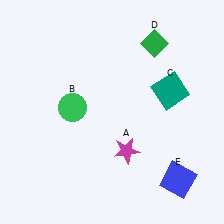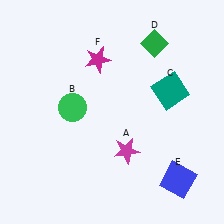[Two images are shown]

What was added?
A magenta star (F) was added in Image 2.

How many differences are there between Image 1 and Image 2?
There is 1 difference between the two images.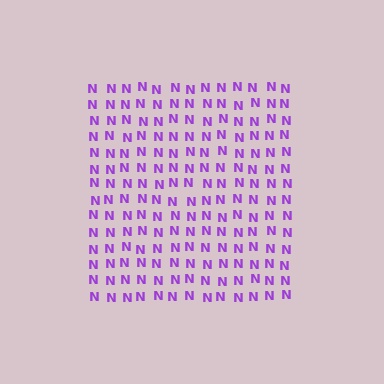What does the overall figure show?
The overall figure shows a square.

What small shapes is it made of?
It is made of small letter N's.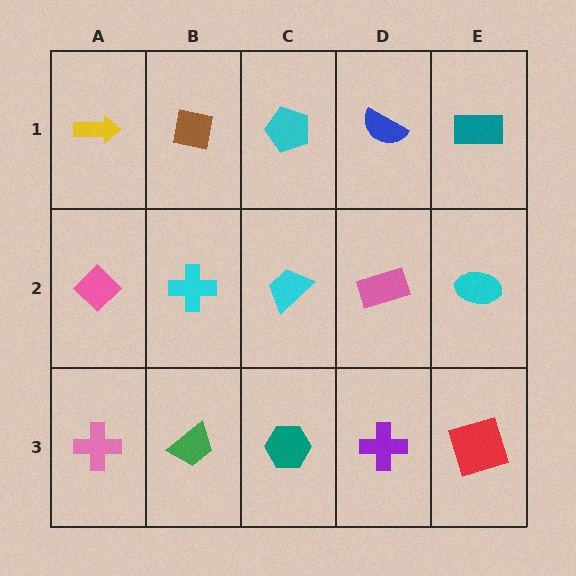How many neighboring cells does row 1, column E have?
2.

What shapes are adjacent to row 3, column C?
A cyan trapezoid (row 2, column C), a green trapezoid (row 3, column B), a purple cross (row 3, column D).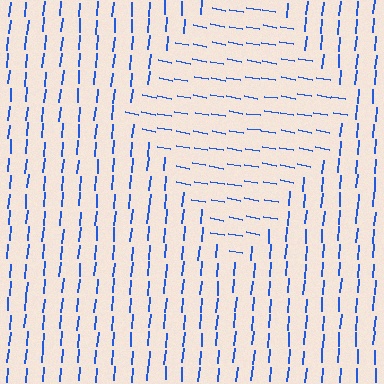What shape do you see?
I see a diamond.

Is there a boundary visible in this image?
Yes, there is a texture boundary formed by a change in line orientation.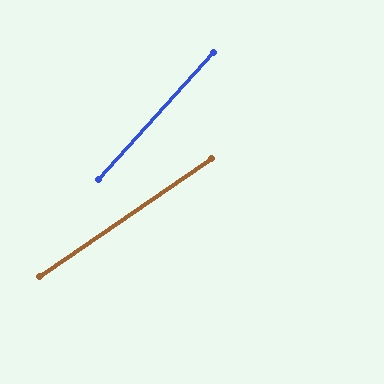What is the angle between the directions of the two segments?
Approximately 13 degrees.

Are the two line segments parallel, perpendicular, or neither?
Neither parallel nor perpendicular — they differ by about 13°.